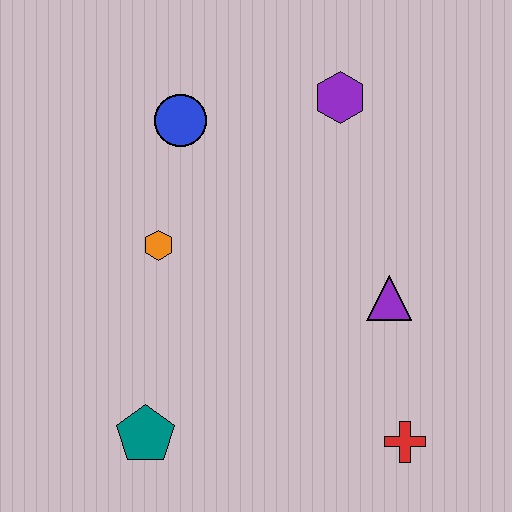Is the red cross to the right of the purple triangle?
Yes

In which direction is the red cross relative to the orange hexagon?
The red cross is to the right of the orange hexagon.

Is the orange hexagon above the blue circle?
No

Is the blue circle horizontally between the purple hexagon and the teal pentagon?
Yes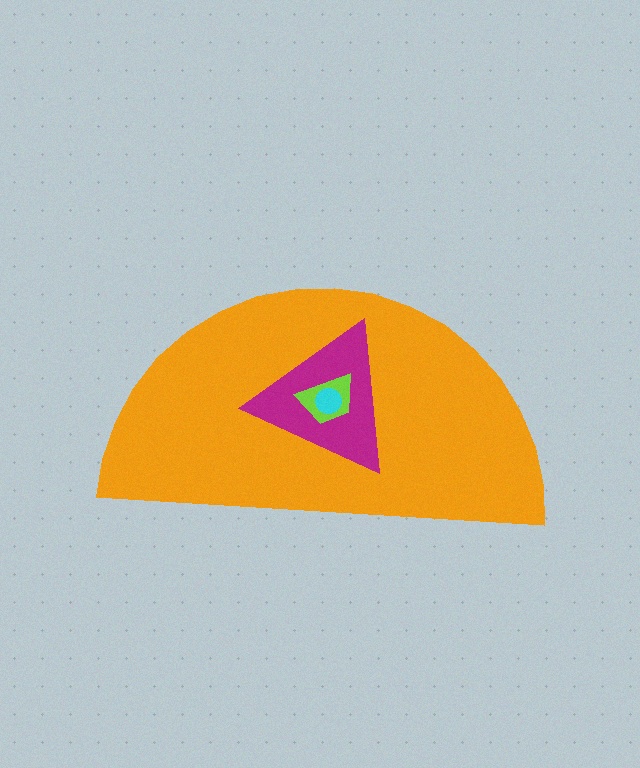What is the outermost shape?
The orange semicircle.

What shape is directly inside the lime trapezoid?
The cyan circle.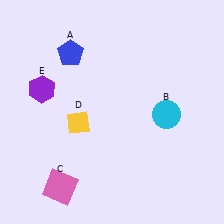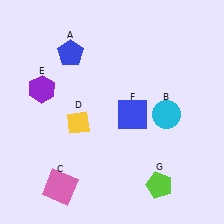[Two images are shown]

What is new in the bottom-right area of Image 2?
A lime pentagon (G) was added in the bottom-right area of Image 2.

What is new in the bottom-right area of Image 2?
A blue square (F) was added in the bottom-right area of Image 2.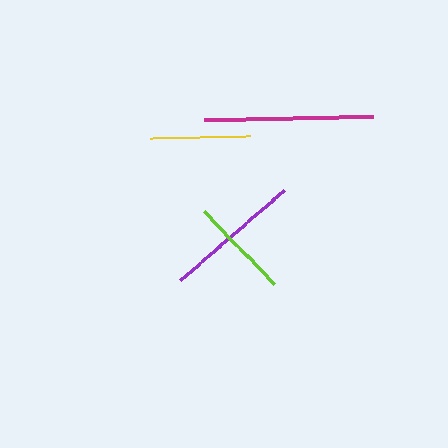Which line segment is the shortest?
The yellow line is the shortest at approximately 99 pixels.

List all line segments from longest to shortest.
From longest to shortest: magenta, purple, lime, yellow.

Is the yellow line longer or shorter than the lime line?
The lime line is longer than the yellow line.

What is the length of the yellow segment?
The yellow segment is approximately 99 pixels long.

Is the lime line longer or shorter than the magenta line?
The magenta line is longer than the lime line.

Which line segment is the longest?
The magenta line is the longest at approximately 169 pixels.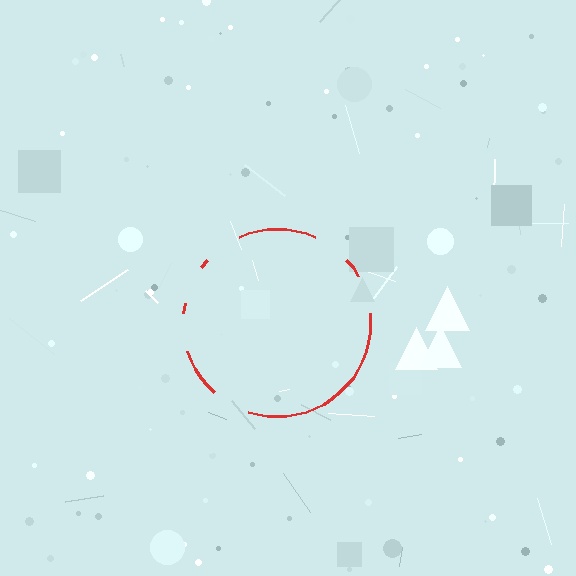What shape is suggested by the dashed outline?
The dashed outline suggests a circle.